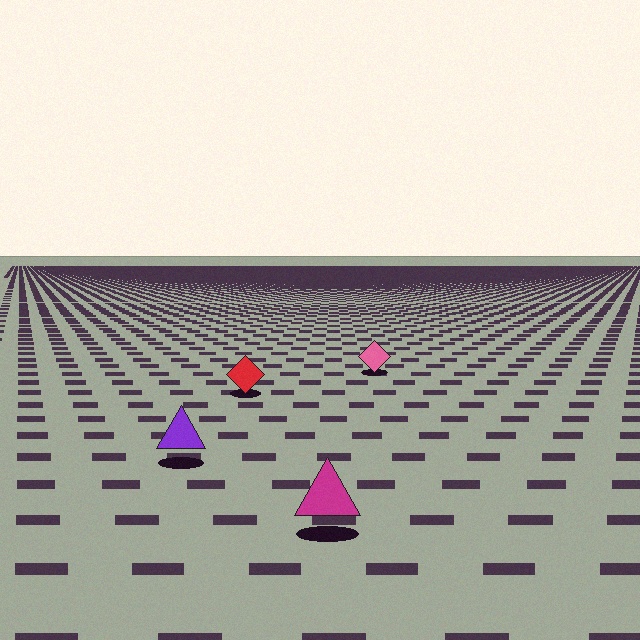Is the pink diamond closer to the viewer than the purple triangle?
No. The purple triangle is closer — you can tell from the texture gradient: the ground texture is coarser near it.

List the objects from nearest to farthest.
From nearest to farthest: the magenta triangle, the purple triangle, the red diamond, the pink diamond.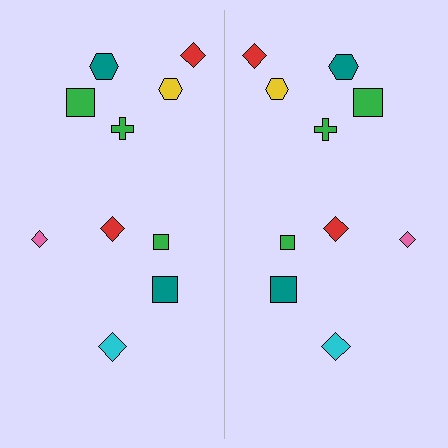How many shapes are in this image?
There are 20 shapes in this image.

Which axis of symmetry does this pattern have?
The pattern has a vertical axis of symmetry running through the center of the image.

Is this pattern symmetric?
Yes, this pattern has bilateral (reflection) symmetry.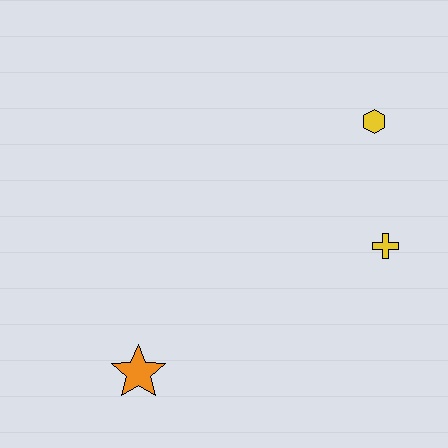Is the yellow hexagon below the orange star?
No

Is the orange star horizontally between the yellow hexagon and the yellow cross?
No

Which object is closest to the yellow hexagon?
The yellow cross is closest to the yellow hexagon.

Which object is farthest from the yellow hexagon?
The orange star is farthest from the yellow hexagon.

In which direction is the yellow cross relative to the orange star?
The yellow cross is to the right of the orange star.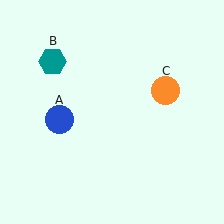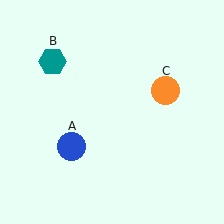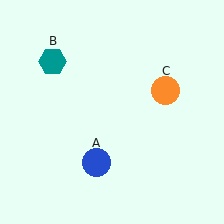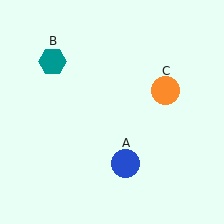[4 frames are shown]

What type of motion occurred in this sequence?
The blue circle (object A) rotated counterclockwise around the center of the scene.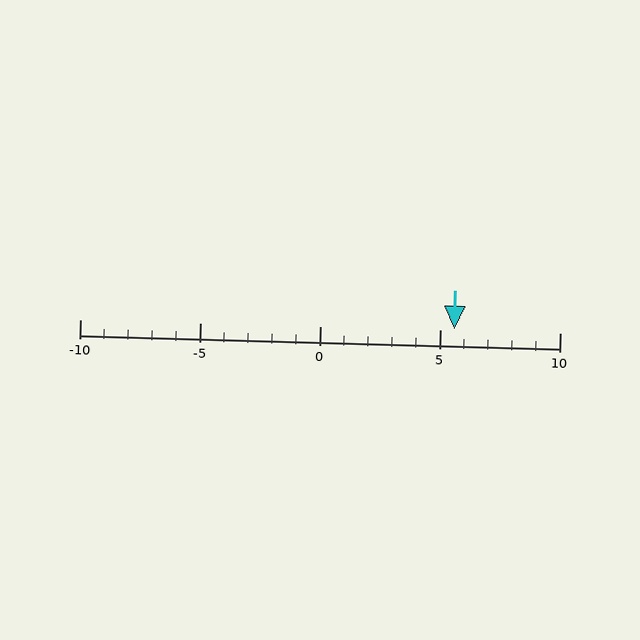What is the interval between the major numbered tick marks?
The major tick marks are spaced 5 units apart.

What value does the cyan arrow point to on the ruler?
The cyan arrow points to approximately 6.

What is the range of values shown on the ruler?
The ruler shows values from -10 to 10.